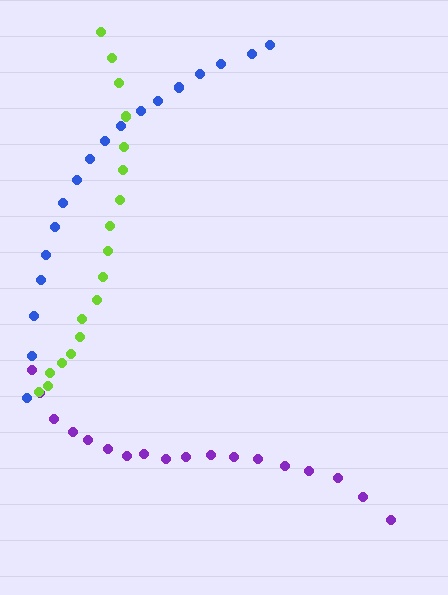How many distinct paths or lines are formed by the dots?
There are 3 distinct paths.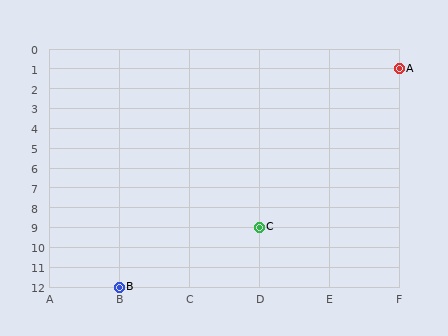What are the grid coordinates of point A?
Point A is at grid coordinates (F, 1).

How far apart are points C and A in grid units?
Points C and A are 2 columns and 8 rows apart (about 8.2 grid units diagonally).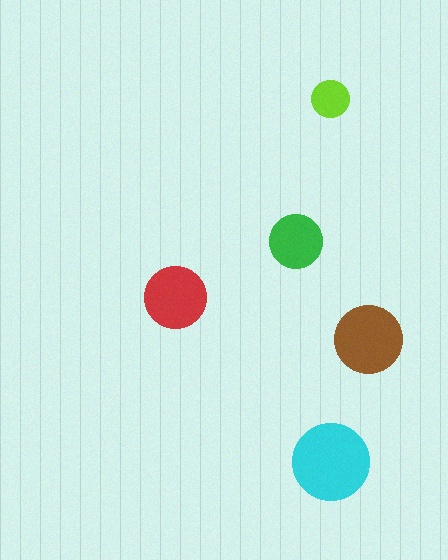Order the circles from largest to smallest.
the cyan one, the brown one, the red one, the green one, the lime one.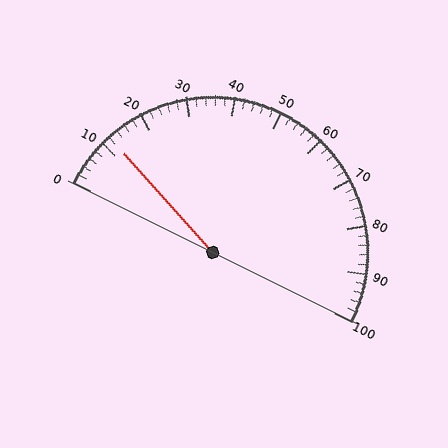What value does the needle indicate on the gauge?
The needle indicates approximately 12.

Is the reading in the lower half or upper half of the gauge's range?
The reading is in the lower half of the range (0 to 100).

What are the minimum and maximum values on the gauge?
The gauge ranges from 0 to 100.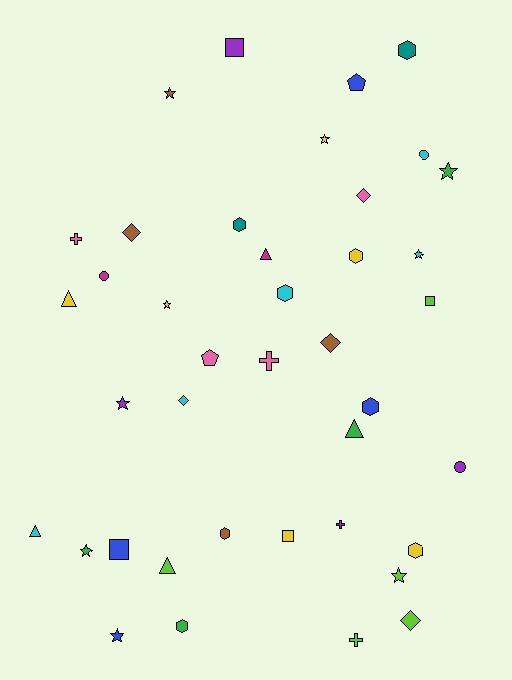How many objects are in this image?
There are 40 objects.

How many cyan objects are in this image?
There are 5 cyan objects.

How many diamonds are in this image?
There are 5 diamonds.